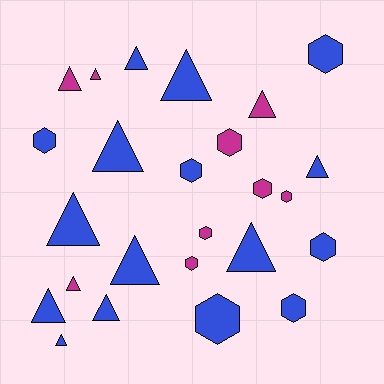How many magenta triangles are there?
There are 4 magenta triangles.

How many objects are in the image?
There are 25 objects.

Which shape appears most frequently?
Triangle, with 14 objects.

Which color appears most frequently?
Blue, with 16 objects.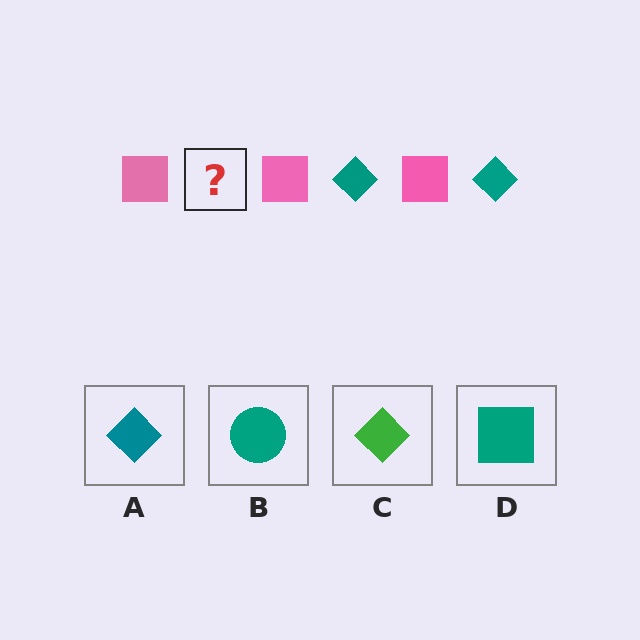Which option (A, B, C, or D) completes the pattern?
A.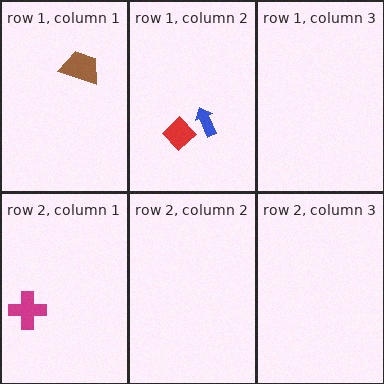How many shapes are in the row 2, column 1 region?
1.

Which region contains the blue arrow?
The row 1, column 2 region.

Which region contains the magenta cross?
The row 2, column 1 region.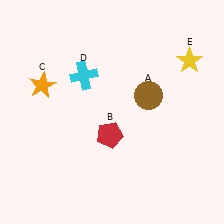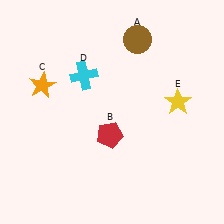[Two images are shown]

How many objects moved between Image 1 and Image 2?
2 objects moved between the two images.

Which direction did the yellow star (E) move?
The yellow star (E) moved down.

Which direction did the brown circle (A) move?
The brown circle (A) moved up.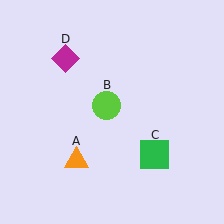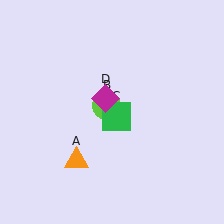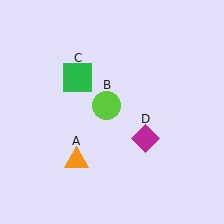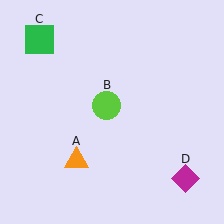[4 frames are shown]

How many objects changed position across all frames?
2 objects changed position: green square (object C), magenta diamond (object D).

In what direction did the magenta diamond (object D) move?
The magenta diamond (object D) moved down and to the right.